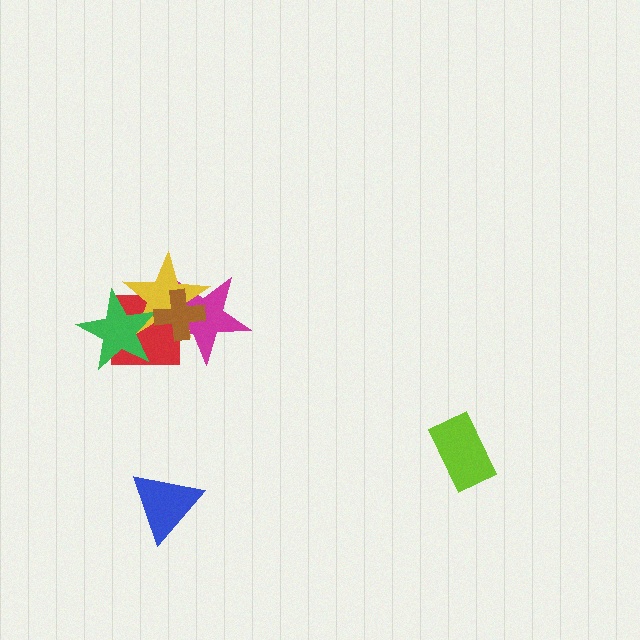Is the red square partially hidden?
Yes, it is partially covered by another shape.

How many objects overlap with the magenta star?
3 objects overlap with the magenta star.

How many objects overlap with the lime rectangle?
0 objects overlap with the lime rectangle.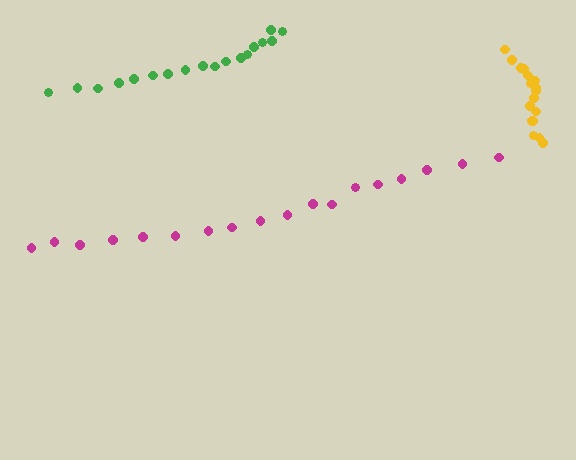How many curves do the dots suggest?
There are 3 distinct paths.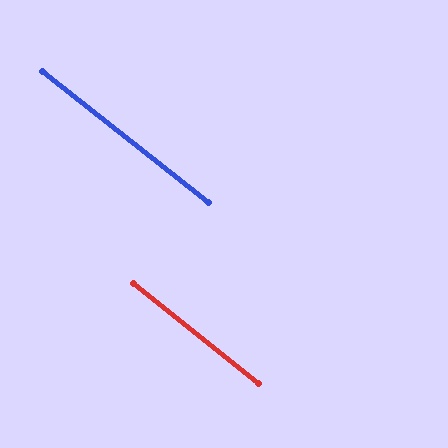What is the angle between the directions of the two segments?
Approximately 0 degrees.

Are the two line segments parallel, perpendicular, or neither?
Parallel — their directions differ by only 0.4°.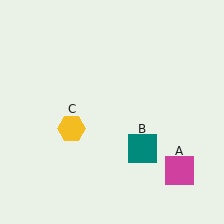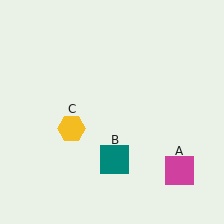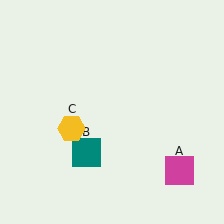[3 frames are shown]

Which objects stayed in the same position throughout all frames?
Magenta square (object A) and yellow hexagon (object C) remained stationary.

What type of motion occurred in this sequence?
The teal square (object B) rotated clockwise around the center of the scene.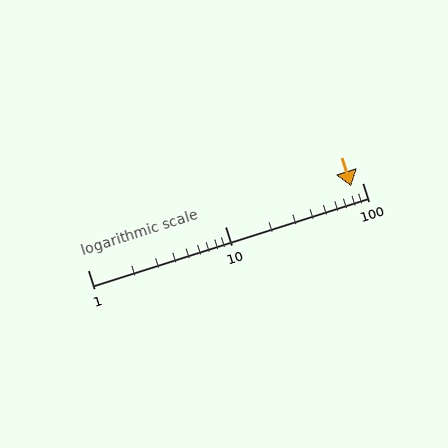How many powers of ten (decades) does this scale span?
The scale spans 2 decades, from 1 to 100.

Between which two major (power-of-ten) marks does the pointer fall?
The pointer is between 10 and 100.